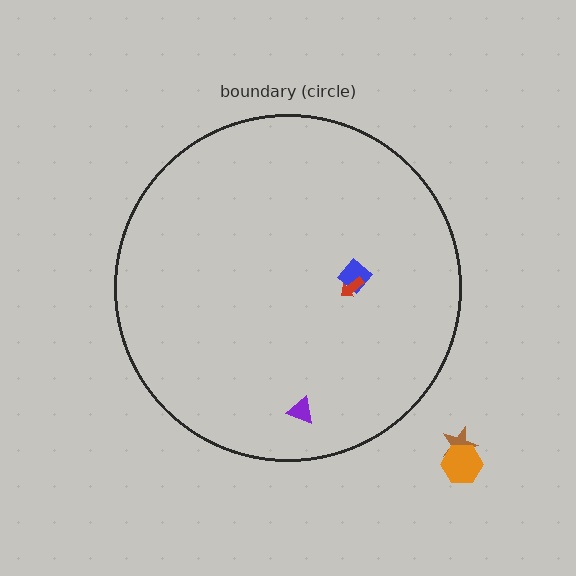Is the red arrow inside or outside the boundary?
Inside.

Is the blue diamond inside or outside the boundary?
Inside.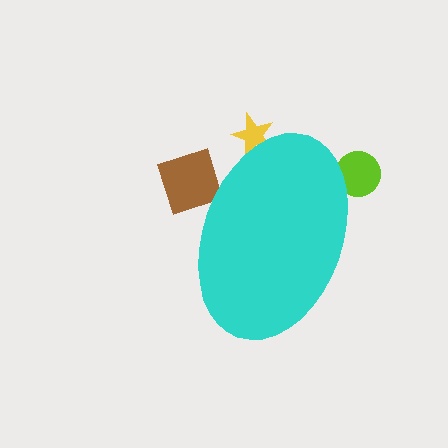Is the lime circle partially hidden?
Yes, the lime circle is partially hidden behind the cyan ellipse.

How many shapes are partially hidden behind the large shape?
3 shapes are partially hidden.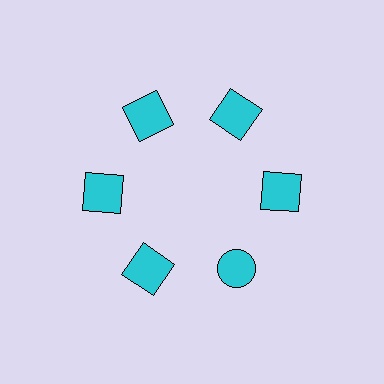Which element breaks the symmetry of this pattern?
The cyan circle at roughly the 5 o'clock position breaks the symmetry. All other shapes are cyan squares.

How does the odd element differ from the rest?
It has a different shape: circle instead of square.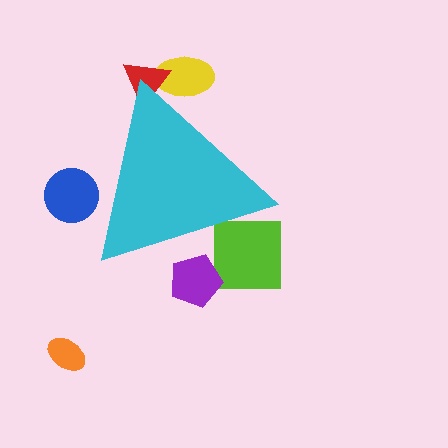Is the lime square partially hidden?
Yes, the lime square is partially hidden behind the cyan triangle.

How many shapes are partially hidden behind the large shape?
5 shapes are partially hidden.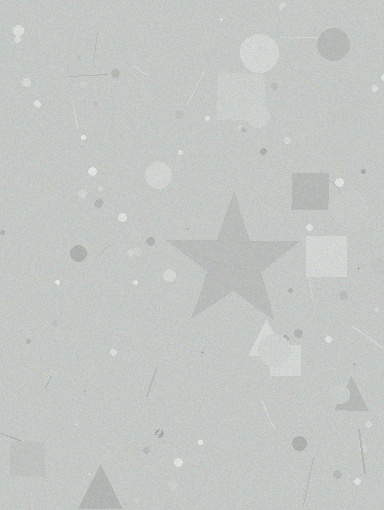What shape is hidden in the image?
A star is hidden in the image.